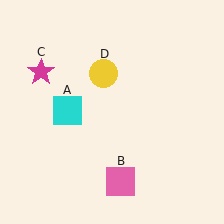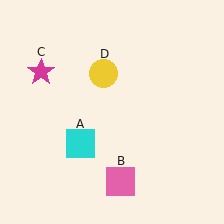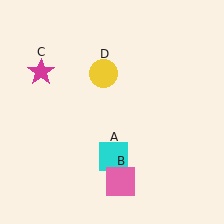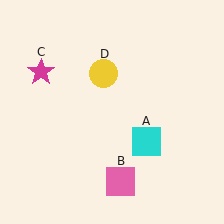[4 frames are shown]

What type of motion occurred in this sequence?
The cyan square (object A) rotated counterclockwise around the center of the scene.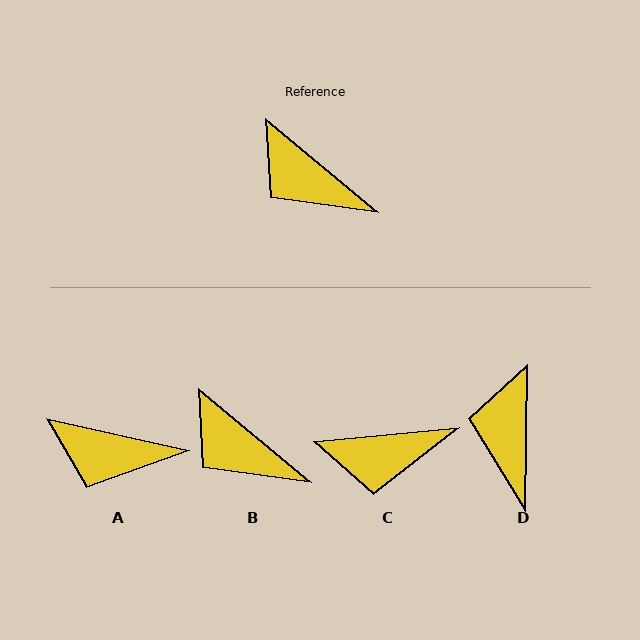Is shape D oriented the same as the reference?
No, it is off by about 51 degrees.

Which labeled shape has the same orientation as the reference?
B.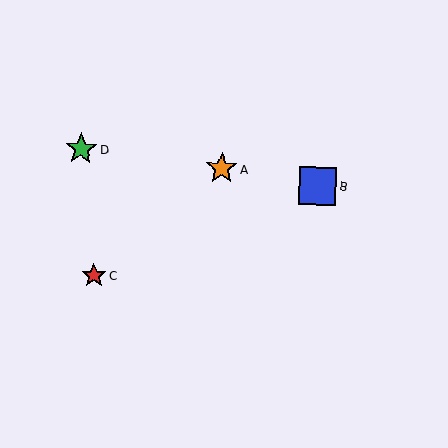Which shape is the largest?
The blue square (labeled B) is the largest.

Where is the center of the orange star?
The center of the orange star is at (222, 169).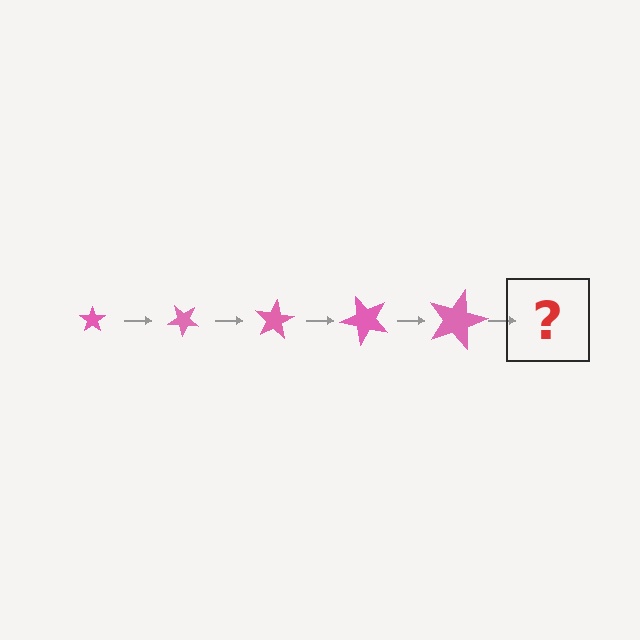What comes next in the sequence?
The next element should be a star, larger than the previous one and rotated 200 degrees from the start.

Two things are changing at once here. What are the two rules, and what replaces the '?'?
The two rules are that the star grows larger each step and it rotates 40 degrees each step. The '?' should be a star, larger than the previous one and rotated 200 degrees from the start.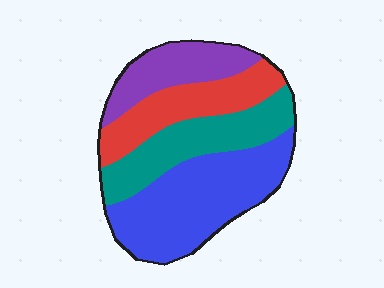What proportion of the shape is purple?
Purple takes up about one sixth (1/6) of the shape.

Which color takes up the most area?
Blue, at roughly 40%.